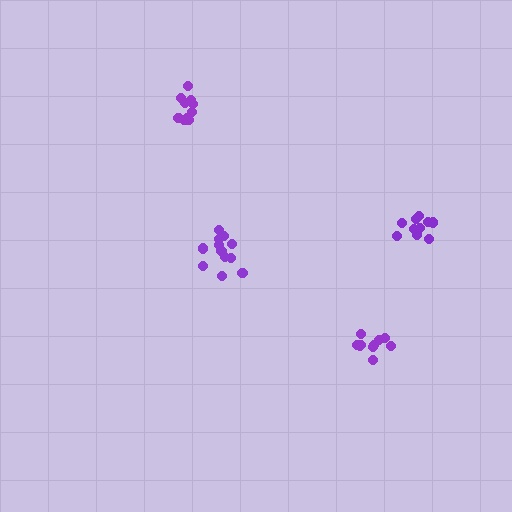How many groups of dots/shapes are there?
There are 4 groups.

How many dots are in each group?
Group 1: 12 dots, Group 2: 10 dots, Group 3: 11 dots, Group 4: 11 dots (44 total).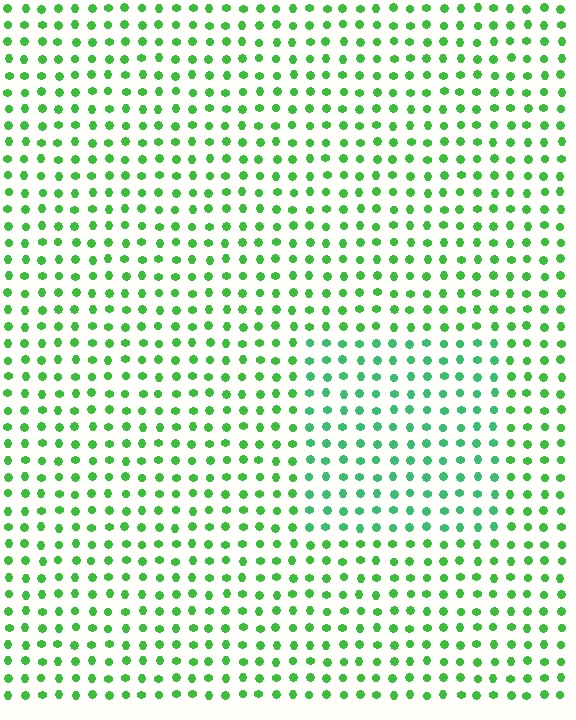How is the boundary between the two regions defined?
The boundary is defined purely by a slight shift in hue (about 25 degrees). Spacing, size, and orientation are identical on both sides.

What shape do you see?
I see a rectangle.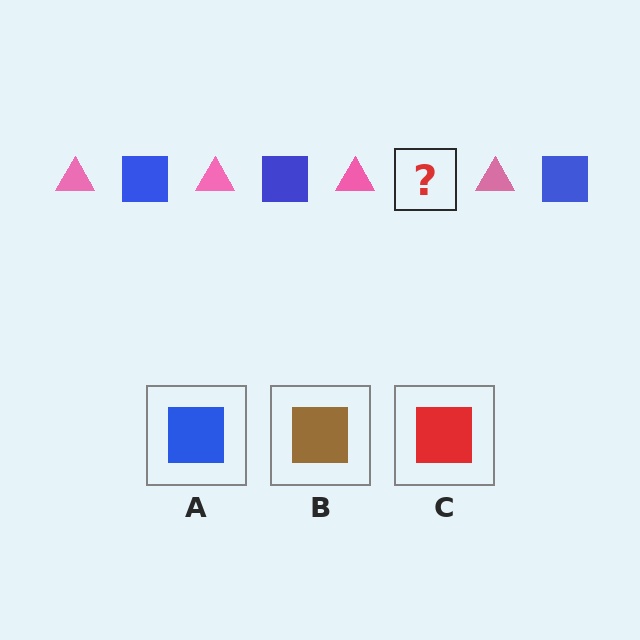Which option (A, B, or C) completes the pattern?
A.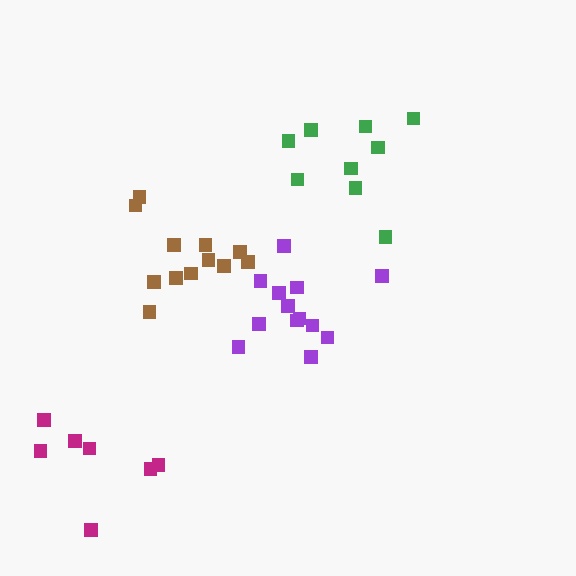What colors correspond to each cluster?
The clusters are colored: purple, magenta, green, brown.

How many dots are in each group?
Group 1: 13 dots, Group 2: 7 dots, Group 3: 9 dots, Group 4: 12 dots (41 total).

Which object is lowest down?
The magenta cluster is bottommost.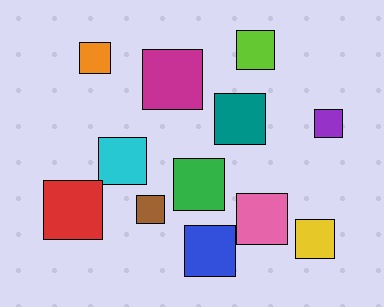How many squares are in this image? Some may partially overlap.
There are 12 squares.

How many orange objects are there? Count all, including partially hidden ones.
There is 1 orange object.